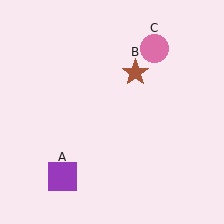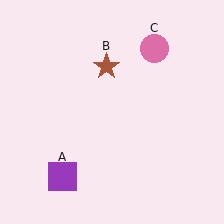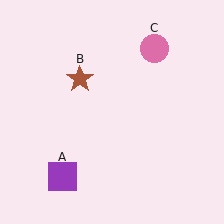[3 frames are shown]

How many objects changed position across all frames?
1 object changed position: brown star (object B).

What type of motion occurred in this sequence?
The brown star (object B) rotated counterclockwise around the center of the scene.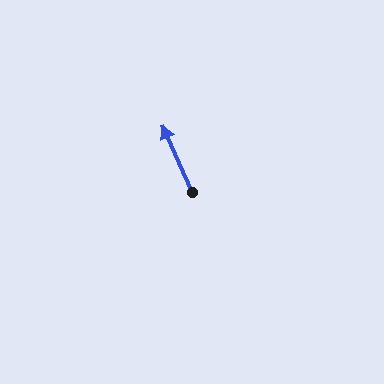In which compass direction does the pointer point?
Northwest.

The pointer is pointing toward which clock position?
Roughly 11 o'clock.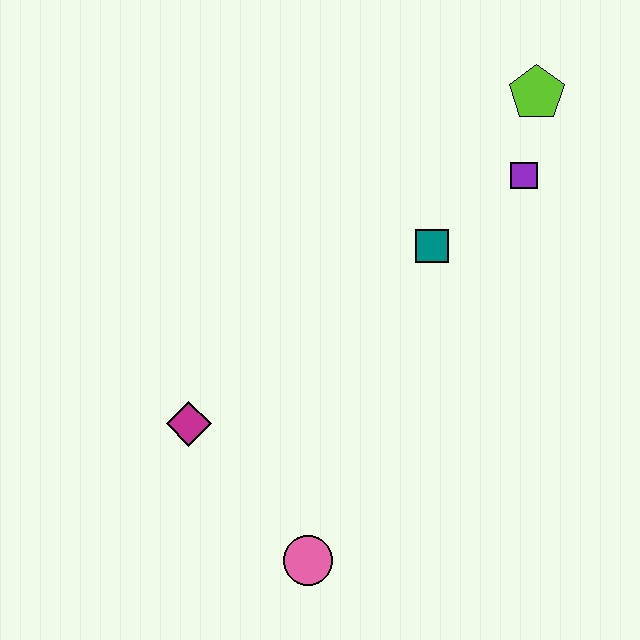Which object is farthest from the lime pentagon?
The pink circle is farthest from the lime pentagon.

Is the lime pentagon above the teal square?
Yes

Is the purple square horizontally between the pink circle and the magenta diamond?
No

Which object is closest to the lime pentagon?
The purple square is closest to the lime pentagon.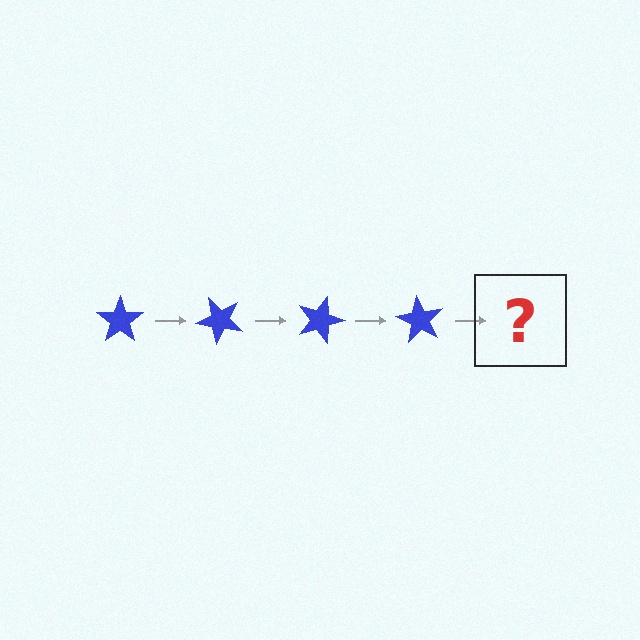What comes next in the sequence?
The next element should be a blue star rotated 180 degrees.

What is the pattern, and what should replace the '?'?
The pattern is that the star rotates 45 degrees each step. The '?' should be a blue star rotated 180 degrees.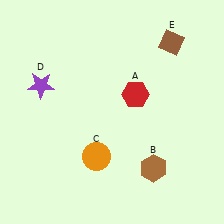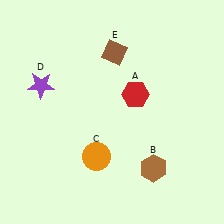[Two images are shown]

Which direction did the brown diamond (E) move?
The brown diamond (E) moved left.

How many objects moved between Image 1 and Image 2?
1 object moved between the two images.